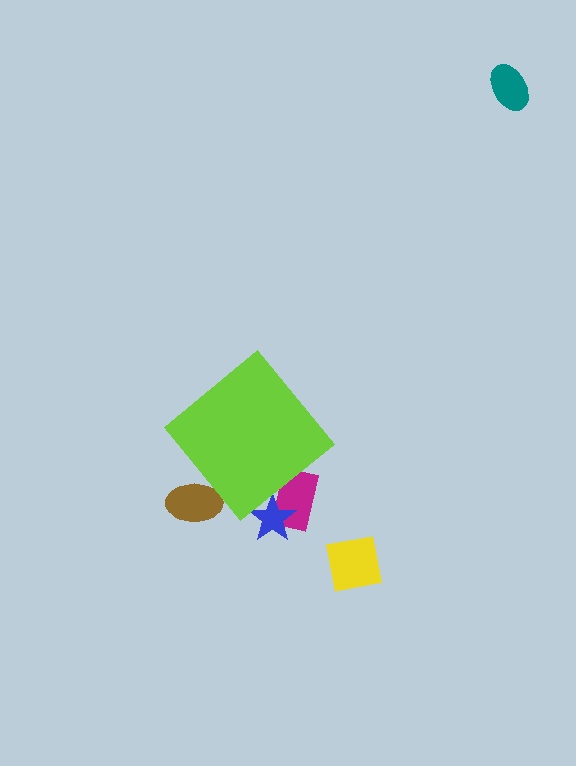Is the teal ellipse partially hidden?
No, the teal ellipse is fully visible.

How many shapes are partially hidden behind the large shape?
3 shapes are partially hidden.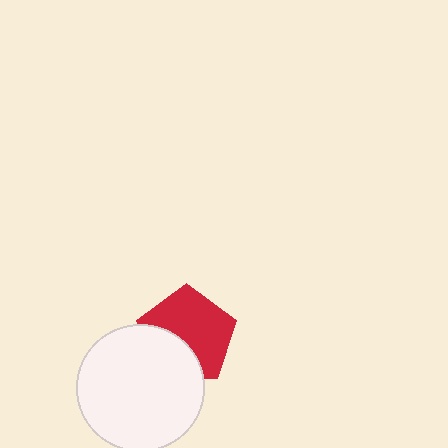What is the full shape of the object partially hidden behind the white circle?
The partially hidden object is a red pentagon.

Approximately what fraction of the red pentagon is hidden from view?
Roughly 35% of the red pentagon is hidden behind the white circle.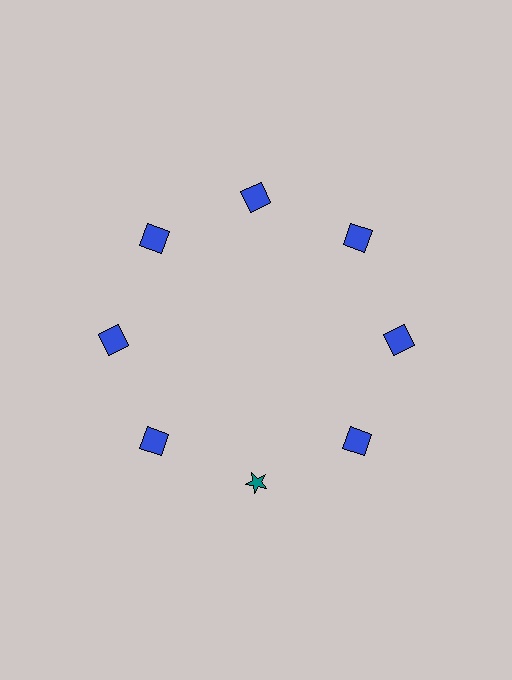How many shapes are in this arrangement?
There are 8 shapes arranged in a ring pattern.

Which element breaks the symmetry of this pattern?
The teal star at roughly the 6 o'clock position breaks the symmetry. All other shapes are blue squares.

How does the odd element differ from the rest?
It differs in both color (teal instead of blue) and shape (star instead of square).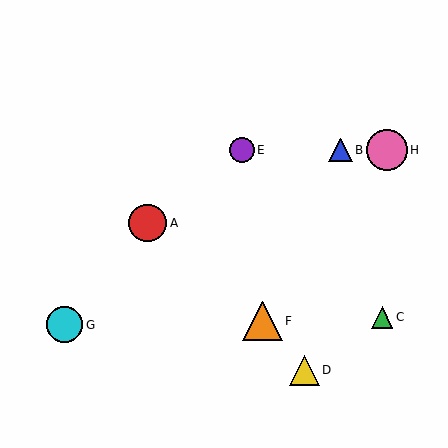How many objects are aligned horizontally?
3 objects (B, E, H) are aligned horizontally.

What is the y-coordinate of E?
Object E is at y≈150.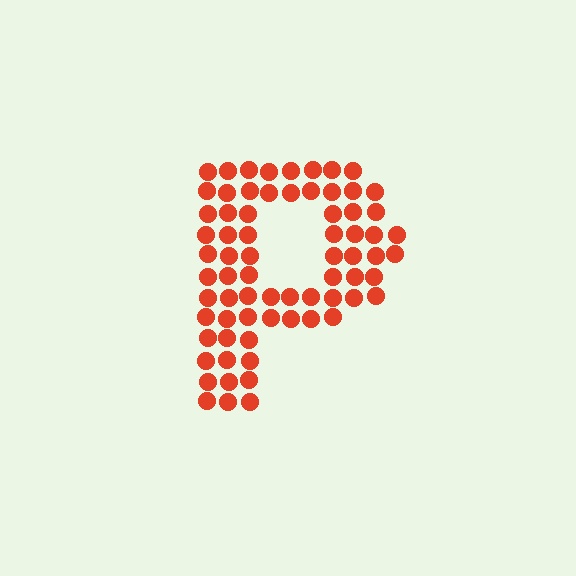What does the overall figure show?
The overall figure shows the letter P.